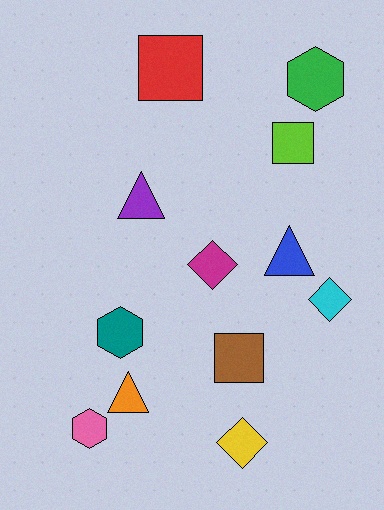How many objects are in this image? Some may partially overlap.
There are 12 objects.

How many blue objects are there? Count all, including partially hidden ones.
There is 1 blue object.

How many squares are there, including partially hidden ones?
There are 3 squares.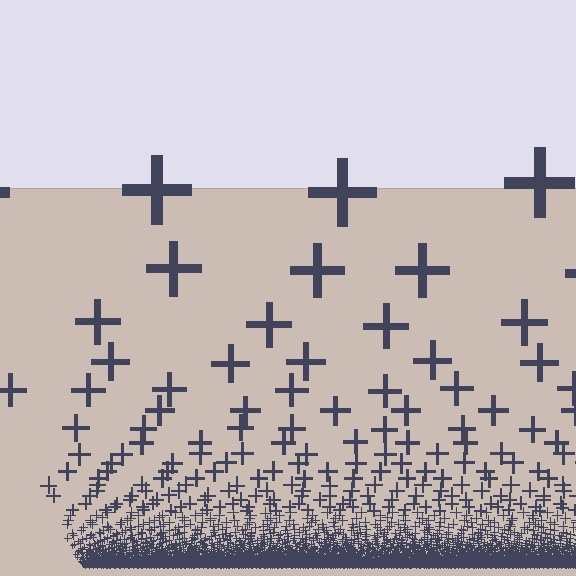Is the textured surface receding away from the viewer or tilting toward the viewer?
The surface appears to tilt toward the viewer. Texture elements get larger and sparser toward the top.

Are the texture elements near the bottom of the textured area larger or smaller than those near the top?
Smaller. The gradient is inverted — elements near the bottom are smaller and denser.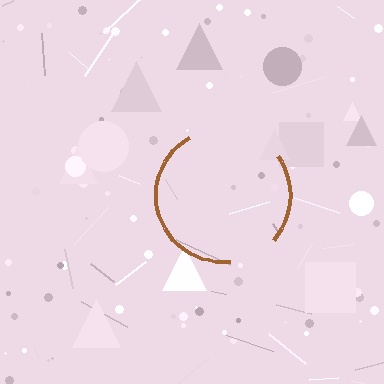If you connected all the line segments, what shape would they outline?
They would outline a circle.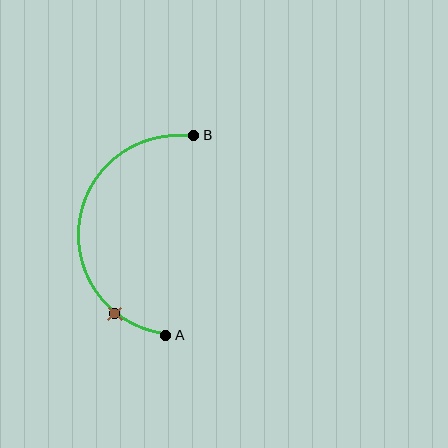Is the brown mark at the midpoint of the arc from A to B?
No. The brown mark lies on the arc but is closer to endpoint A. The arc midpoint would be at the point on the curve equidistant along the arc from both A and B.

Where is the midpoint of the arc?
The arc midpoint is the point on the curve farthest from the straight line joining A and B. It sits to the left of that line.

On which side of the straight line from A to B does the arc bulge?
The arc bulges to the left of the straight line connecting A and B.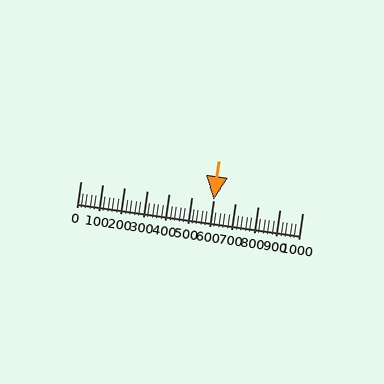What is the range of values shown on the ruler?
The ruler shows values from 0 to 1000.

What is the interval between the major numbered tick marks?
The major tick marks are spaced 100 units apart.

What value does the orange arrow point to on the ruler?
The orange arrow points to approximately 600.